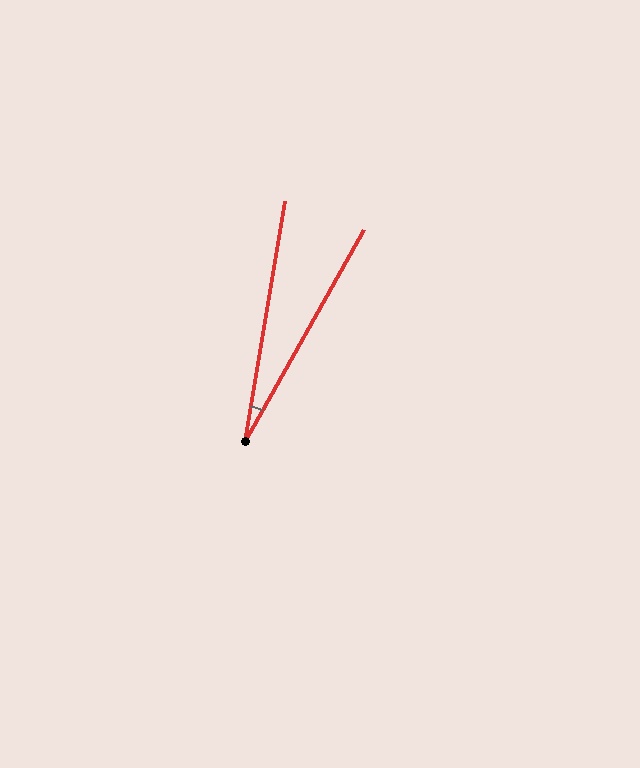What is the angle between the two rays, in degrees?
Approximately 20 degrees.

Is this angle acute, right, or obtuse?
It is acute.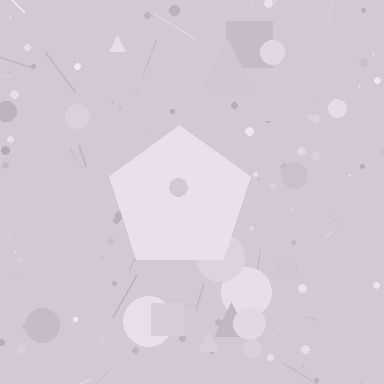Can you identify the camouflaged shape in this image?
The camouflaged shape is a pentagon.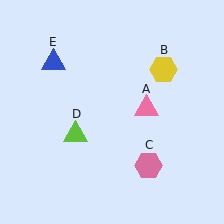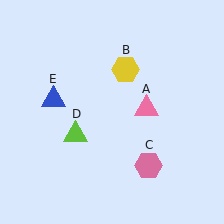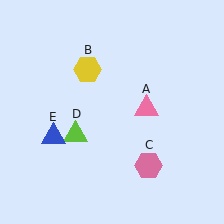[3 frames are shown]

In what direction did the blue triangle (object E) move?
The blue triangle (object E) moved down.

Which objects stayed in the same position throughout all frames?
Pink triangle (object A) and pink hexagon (object C) and lime triangle (object D) remained stationary.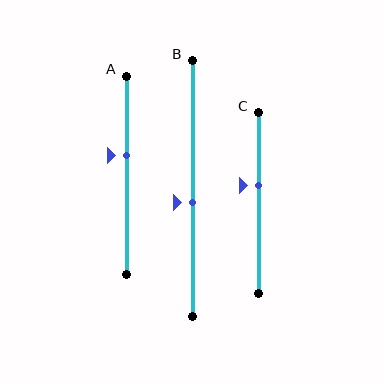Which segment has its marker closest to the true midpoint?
Segment B has its marker closest to the true midpoint.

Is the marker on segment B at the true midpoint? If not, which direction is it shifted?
No, the marker on segment B is shifted downward by about 5% of the segment length.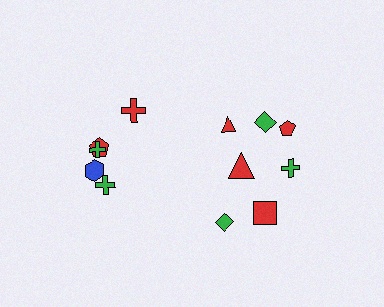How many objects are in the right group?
There are 7 objects.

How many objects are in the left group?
There are 5 objects.